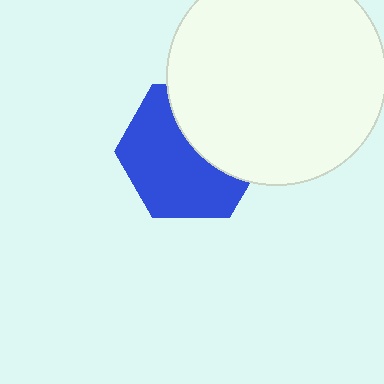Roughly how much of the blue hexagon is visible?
About half of it is visible (roughly 60%).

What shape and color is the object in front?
The object in front is a white circle.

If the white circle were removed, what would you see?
You would see the complete blue hexagon.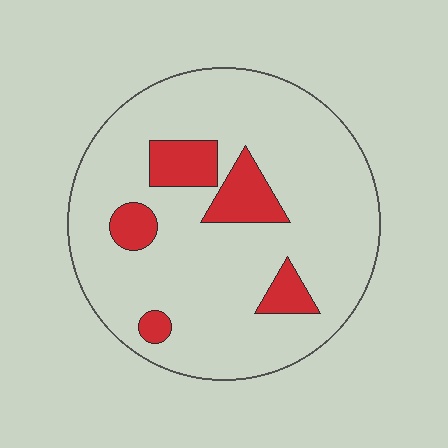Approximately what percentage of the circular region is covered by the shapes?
Approximately 15%.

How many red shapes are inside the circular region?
5.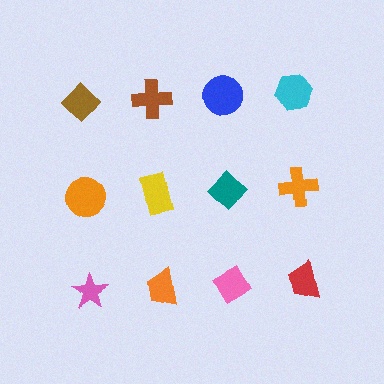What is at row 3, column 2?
An orange trapezoid.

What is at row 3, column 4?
A red trapezoid.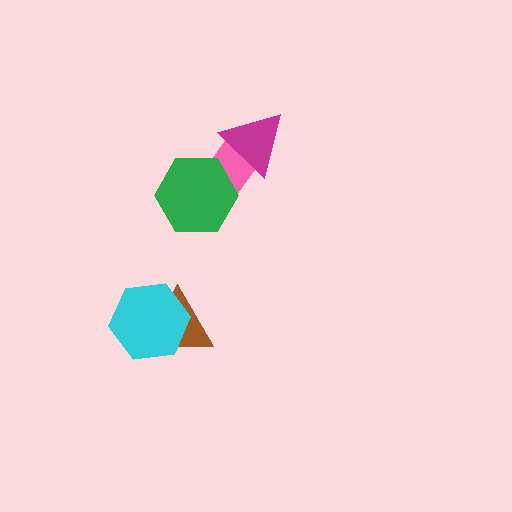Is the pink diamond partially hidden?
Yes, it is partially covered by another shape.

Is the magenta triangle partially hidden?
No, no other shape covers it.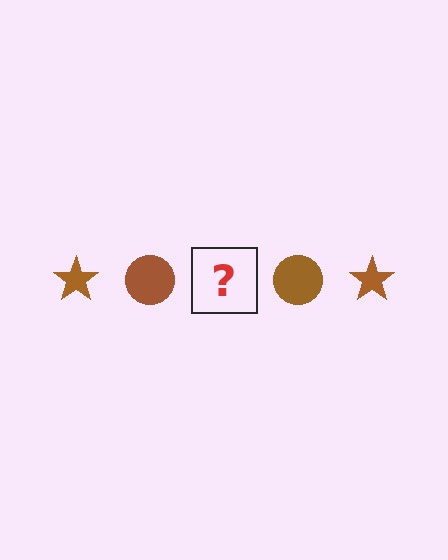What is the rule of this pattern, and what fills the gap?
The rule is that the pattern cycles through star, circle shapes in brown. The gap should be filled with a brown star.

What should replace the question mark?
The question mark should be replaced with a brown star.